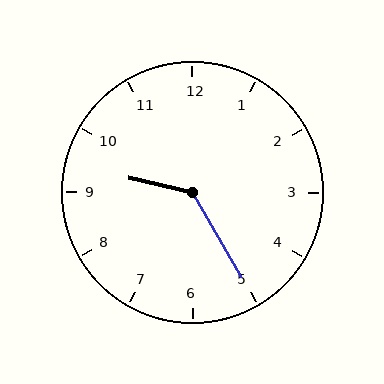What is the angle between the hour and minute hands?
Approximately 132 degrees.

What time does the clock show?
9:25.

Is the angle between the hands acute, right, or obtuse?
It is obtuse.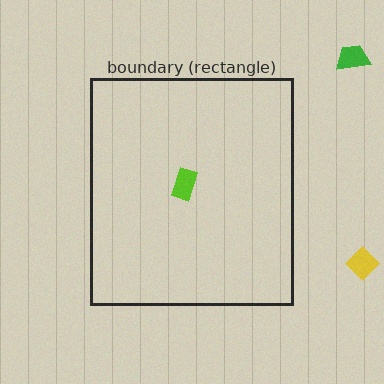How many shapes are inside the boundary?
1 inside, 2 outside.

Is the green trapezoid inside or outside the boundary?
Outside.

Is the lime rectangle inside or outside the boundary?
Inside.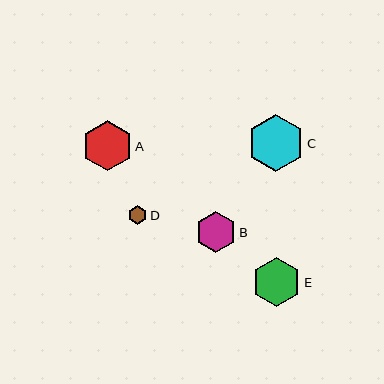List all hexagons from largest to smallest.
From largest to smallest: C, A, E, B, D.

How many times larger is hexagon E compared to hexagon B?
Hexagon E is approximately 1.2 times the size of hexagon B.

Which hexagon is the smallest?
Hexagon D is the smallest with a size of approximately 19 pixels.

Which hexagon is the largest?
Hexagon C is the largest with a size of approximately 56 pixels.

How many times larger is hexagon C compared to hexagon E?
Hexagon C is approximately 1.2 times the size of hexagon E.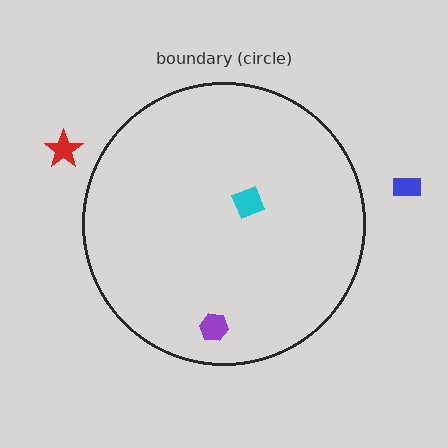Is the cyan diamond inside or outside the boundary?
Inside.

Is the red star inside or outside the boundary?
Outside.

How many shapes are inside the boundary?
2 inside, 2 outside.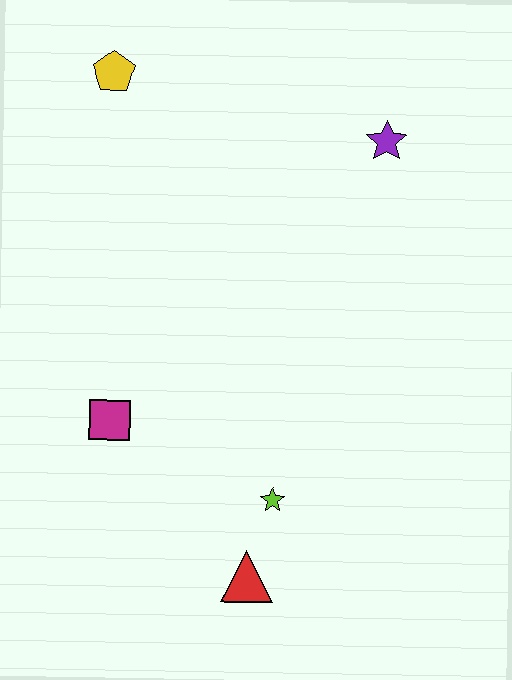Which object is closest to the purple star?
The yellow pentagon is closest to the purple star.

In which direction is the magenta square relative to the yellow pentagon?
The magenta square is below the yellow pentagon.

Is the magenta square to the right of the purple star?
No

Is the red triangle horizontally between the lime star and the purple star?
No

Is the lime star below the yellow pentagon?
Yes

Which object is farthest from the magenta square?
The purple star is farthest from the magenta square.